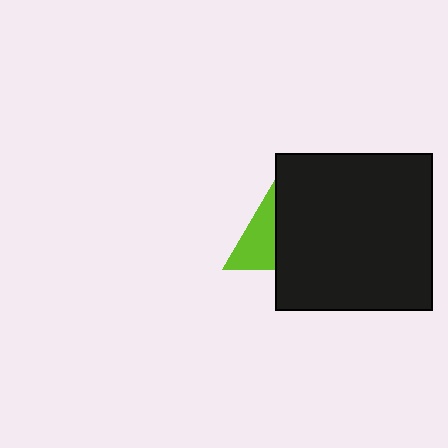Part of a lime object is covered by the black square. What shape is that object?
It is a triangle.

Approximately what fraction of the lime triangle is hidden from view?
Roughly 56% of the lime triangle is hidden behind the black square.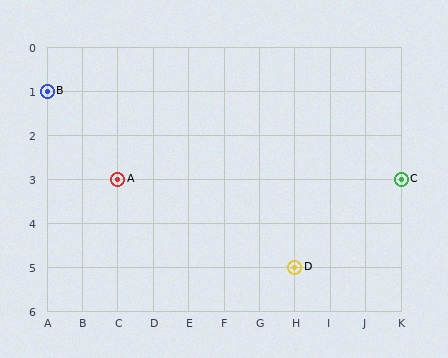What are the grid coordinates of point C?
Point C is at grid coordinates (K, 3).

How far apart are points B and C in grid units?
Points B and C are 10 columns and 2 rows apart (about 10.2 grid units diagonally).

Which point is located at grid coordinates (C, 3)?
Point A is at (C, 3).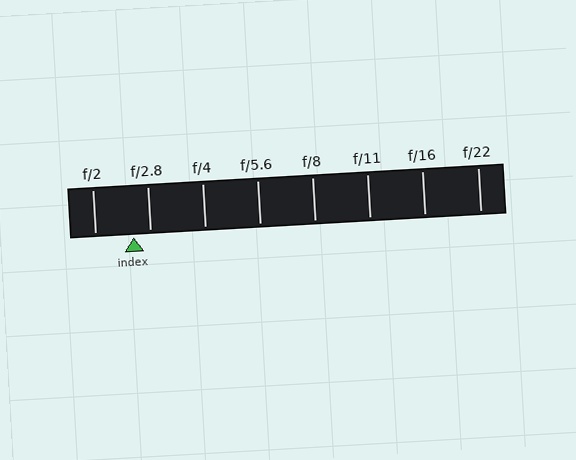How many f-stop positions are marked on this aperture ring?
There are 8 f-stop positions marked.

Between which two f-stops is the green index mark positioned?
The index mark is between f/2 and f/2.8.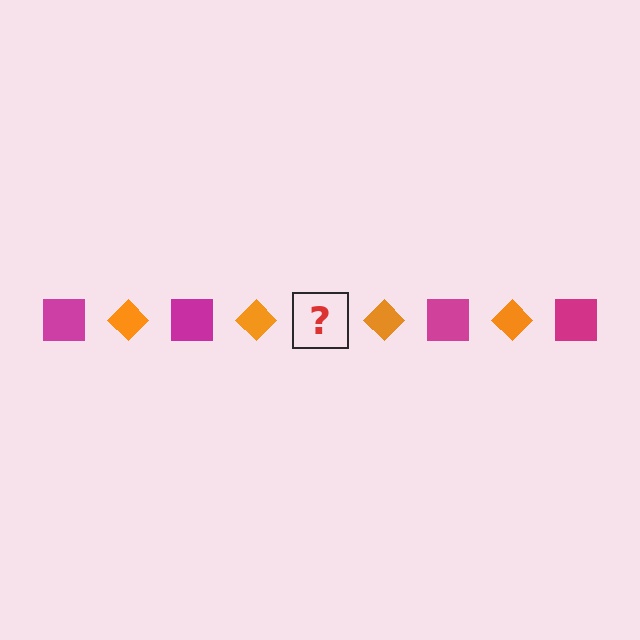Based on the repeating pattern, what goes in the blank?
The blank should be a magenta square.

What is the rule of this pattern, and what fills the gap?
The rule is that the pattern alternates between magenta square and orange diamond. The gap should be filled with a magenta square.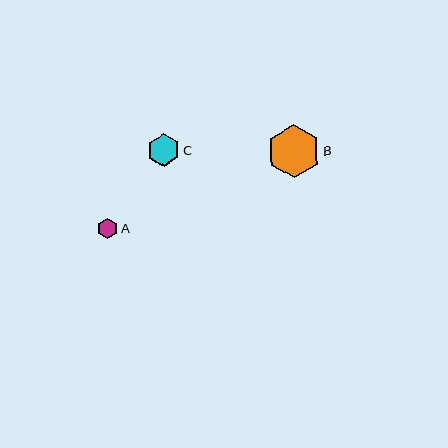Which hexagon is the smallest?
Hexagon A is the smallest with a size of approximately 20 pixels.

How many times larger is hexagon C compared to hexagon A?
Hexagon C is approximately 1.6 times the size of hexagon A.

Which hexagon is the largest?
Hexagon B is the largest with a size of approximately 53 pixels.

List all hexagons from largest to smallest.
From largest to smallest: B, C, A.